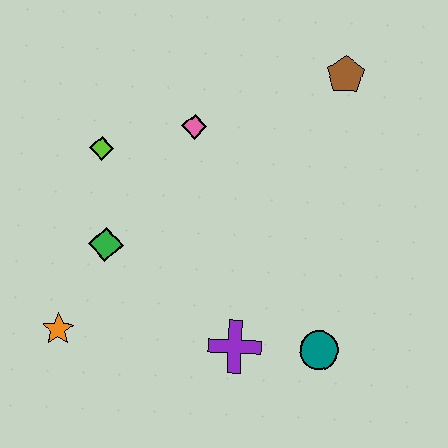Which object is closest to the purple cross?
The teal circle is closest to the purple cross.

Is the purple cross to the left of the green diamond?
No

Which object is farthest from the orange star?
The brown pentagon is farthest from the orange star.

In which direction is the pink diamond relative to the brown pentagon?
The pink diamond is to the left of the brown pentagon.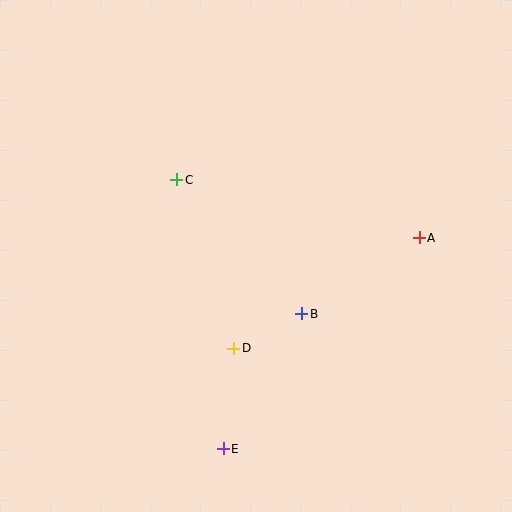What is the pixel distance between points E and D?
The distance between E and D is 101 pixels.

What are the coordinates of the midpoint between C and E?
The midpoint between C and E is at (200, 314).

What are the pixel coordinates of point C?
Point C is at (177, 180).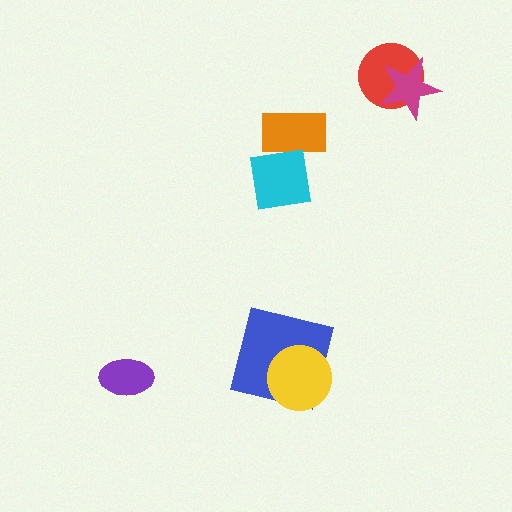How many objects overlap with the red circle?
1 object overlaps with the red circle.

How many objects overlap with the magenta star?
1 object overlaps with the magenta star.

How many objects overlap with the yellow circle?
1 object overlaps with the yellow circle.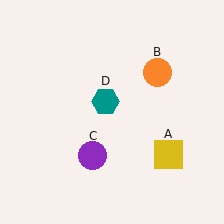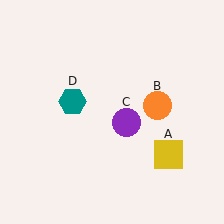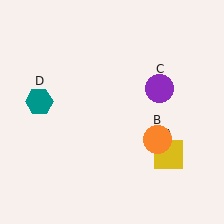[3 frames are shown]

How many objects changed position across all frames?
3 objects changed position: orange circle (object B), purple circle (object C), teal hexagon (object D).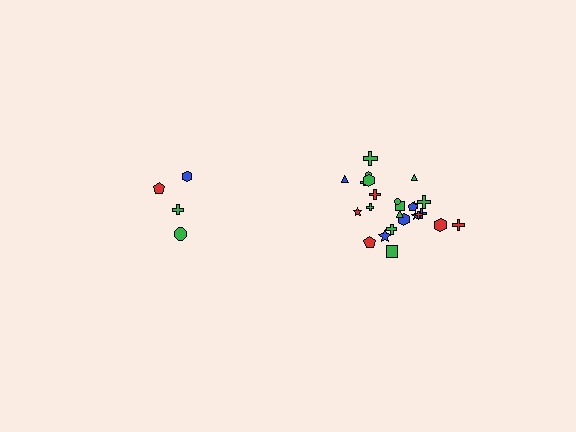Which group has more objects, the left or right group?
The right group.